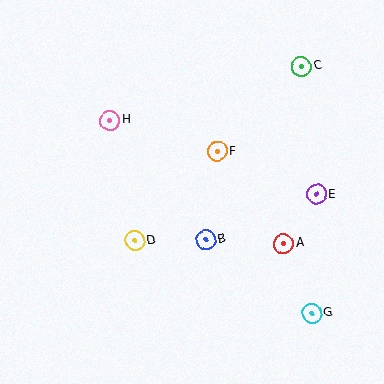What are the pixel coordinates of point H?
Point H is at (110, 120).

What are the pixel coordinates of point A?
Point A is at (283, 244).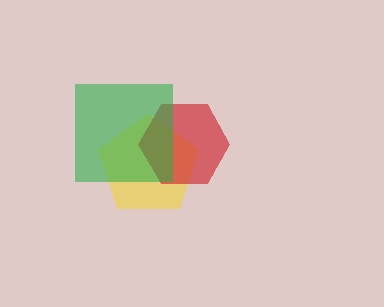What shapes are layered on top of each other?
The layered shapes are: a yellow pentagon, a red hexagon, a green square.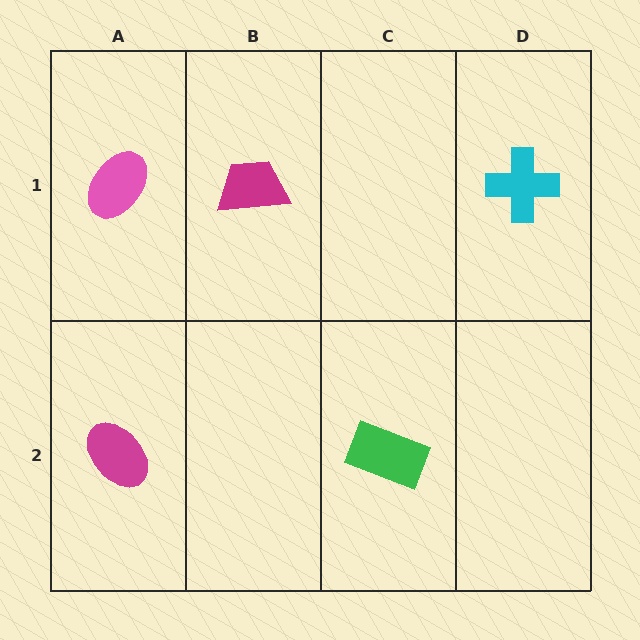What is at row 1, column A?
A pink ellipse.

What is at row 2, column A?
A magenta ellipse.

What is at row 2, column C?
A green rectangle.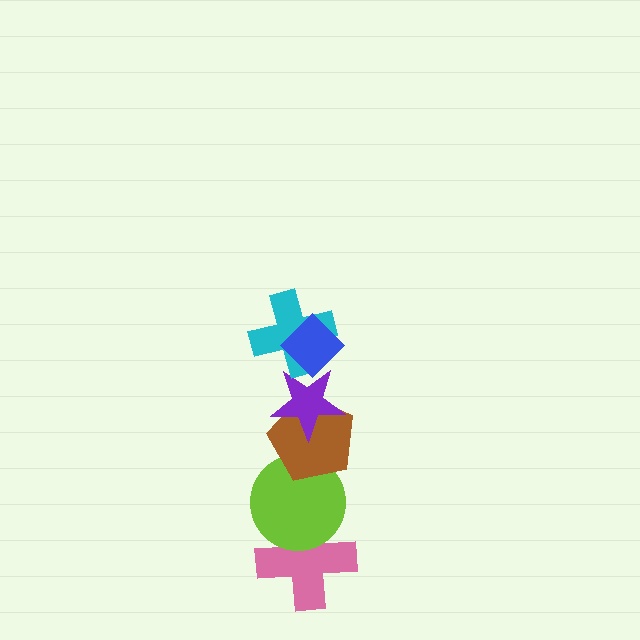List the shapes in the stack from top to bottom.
From top to bottom: the blue diamond, the cyan cross, the purple star, the brown pentagon, the lime circle, the pink cross.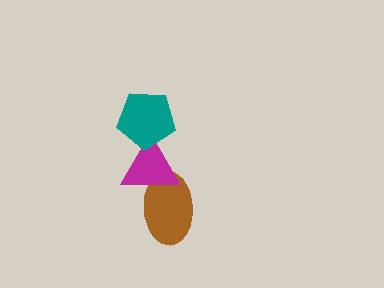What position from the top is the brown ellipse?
The brown ellipse is 3rd from the top.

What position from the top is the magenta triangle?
The magenta triangle is 2nd from the top.